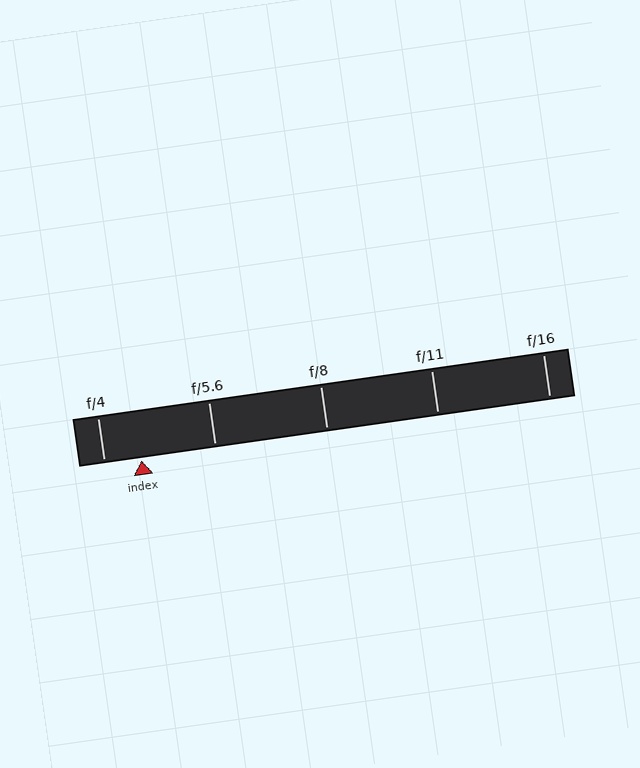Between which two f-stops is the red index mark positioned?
The index mark is between f/4 and f/5.6.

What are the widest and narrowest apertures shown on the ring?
The widest aperture shown is f/4 and the narrowest is f/16.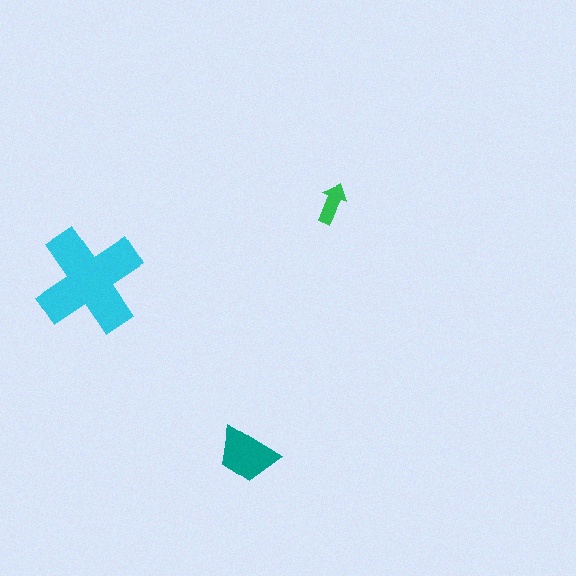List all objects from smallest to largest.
The green arrow, the teal trapezoid, the cyan cross.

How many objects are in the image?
There are 3 objects in the image.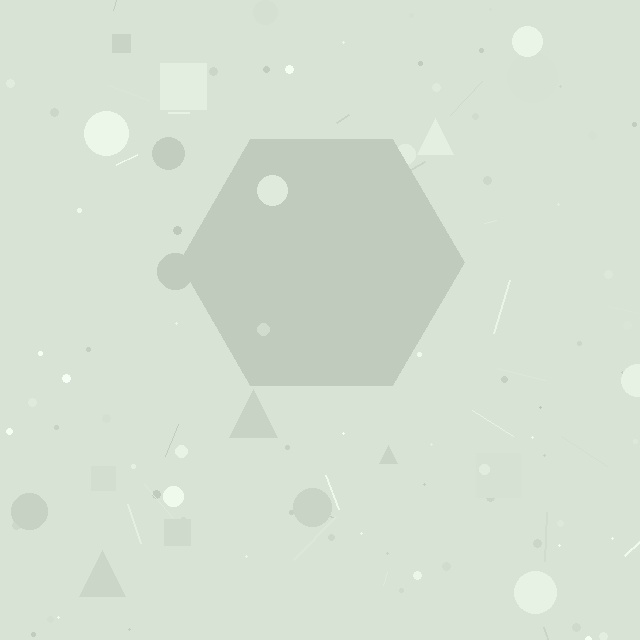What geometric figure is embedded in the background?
A hexagon is embedded in the background.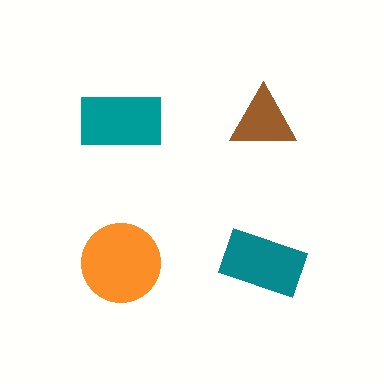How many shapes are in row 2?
2 shapes.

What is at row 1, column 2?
A brown triangle.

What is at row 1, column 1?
A teal rectangle.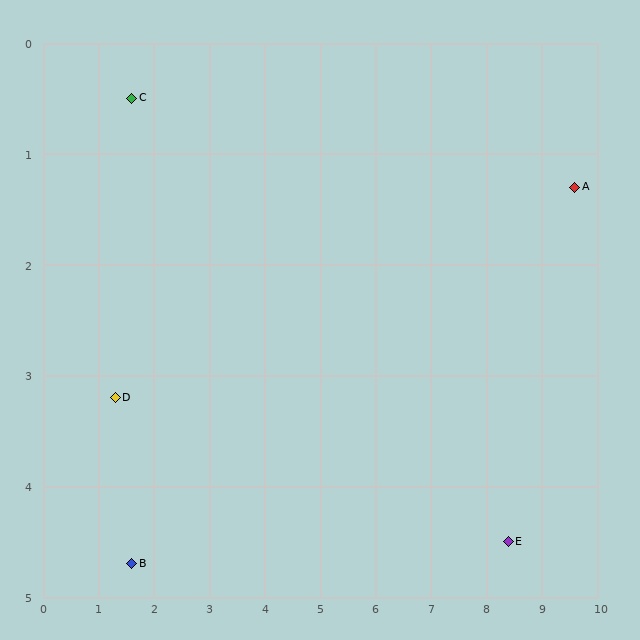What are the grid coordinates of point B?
Point B is at approximately (1.6, 4.7).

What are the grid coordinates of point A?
Point A is at approximately (9.6, 1.3).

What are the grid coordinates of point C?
Point C is at approximately (1.6, 0.5).